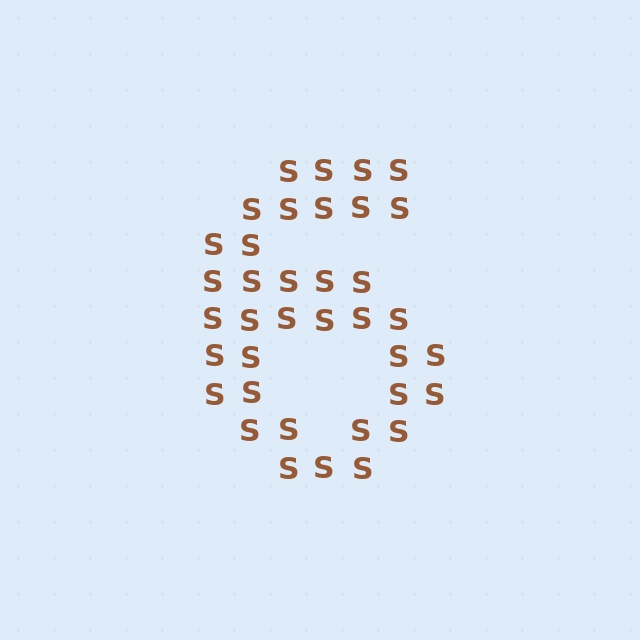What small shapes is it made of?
It is made of small letter S's.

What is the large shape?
The large shape is the digit 6.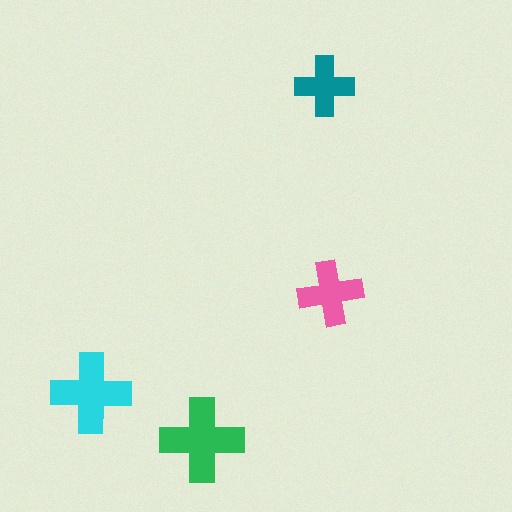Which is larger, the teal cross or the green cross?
The green one.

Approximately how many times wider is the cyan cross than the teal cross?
About 1.5 times wider.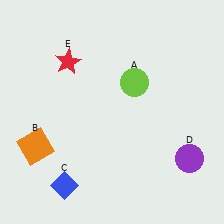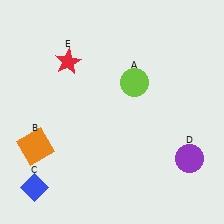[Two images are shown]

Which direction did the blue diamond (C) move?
The blue diamond (C) moved left.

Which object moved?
The blue diamond (C) moved left.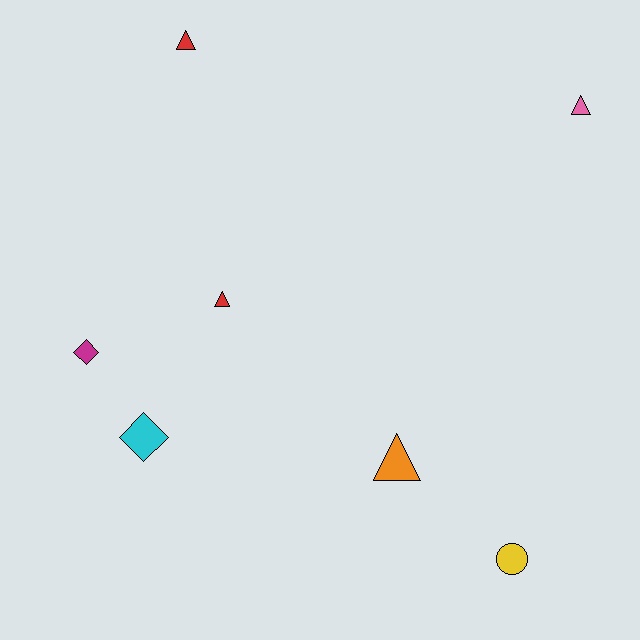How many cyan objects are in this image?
There is 1 cyan object.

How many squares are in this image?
There are no squares.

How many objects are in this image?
There are 7 objects.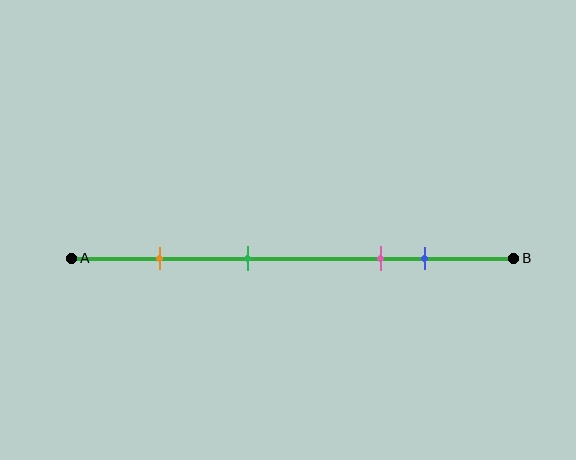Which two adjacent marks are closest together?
The pink and blue marks are the closest adjacent pair.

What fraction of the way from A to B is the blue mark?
The blue mark is approximately 80% (0.8) of the way from A to B.